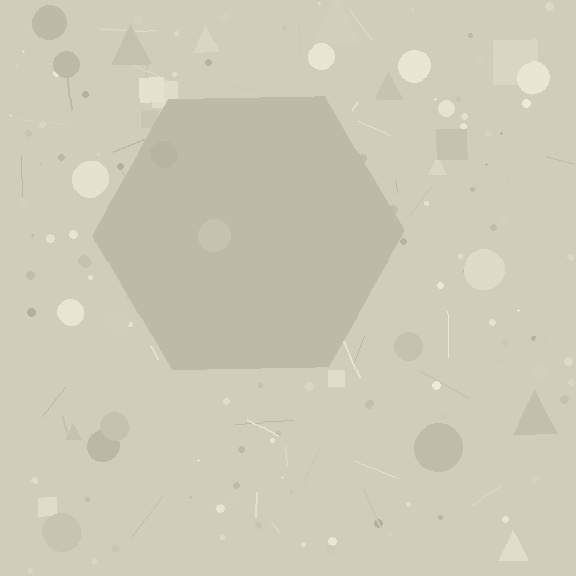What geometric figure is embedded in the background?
A hexagon is embedded in the background.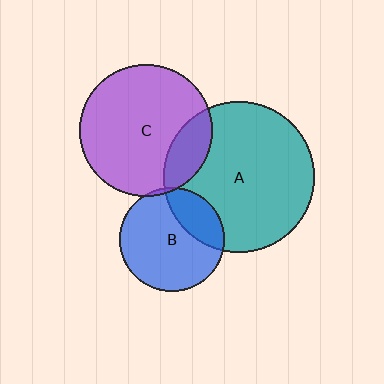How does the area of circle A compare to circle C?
Approximately 1.3 times.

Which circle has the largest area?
Circle A (teal).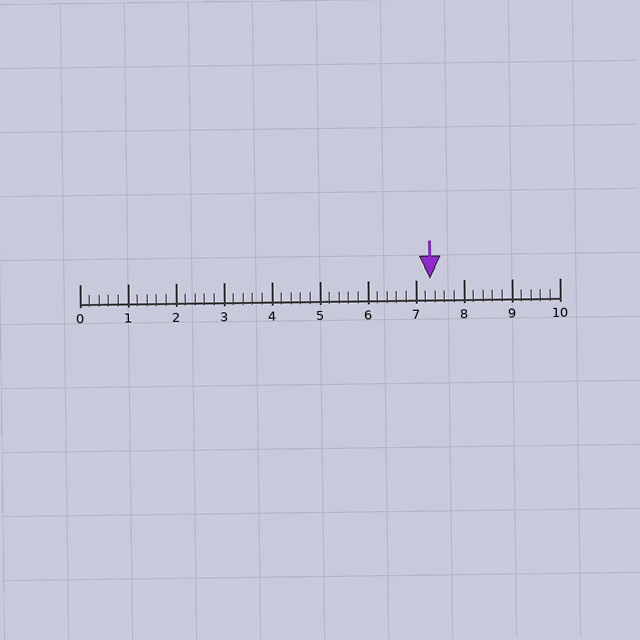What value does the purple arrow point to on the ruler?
The purple arrow points to approximately 7.3.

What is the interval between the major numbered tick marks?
The major tick marks are spaced 1 units apart.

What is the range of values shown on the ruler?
The ruler shows values from 0 to 10.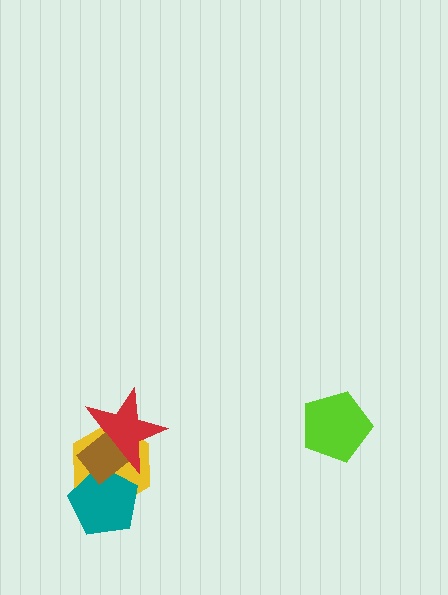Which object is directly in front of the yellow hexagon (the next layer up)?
The red star is directly in front of the yellow hexagon.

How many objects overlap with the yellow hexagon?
3 objects overlap with the yellow hexagon.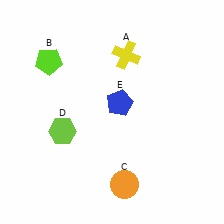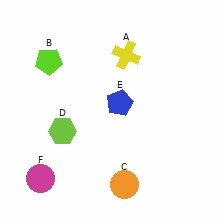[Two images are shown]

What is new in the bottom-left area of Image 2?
A magenta circle (F) was added in the bottom-left area of Image 2.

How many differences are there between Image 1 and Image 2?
There is 1 difference between the two images.